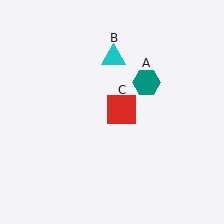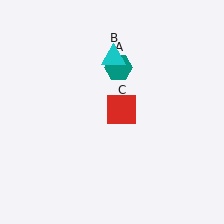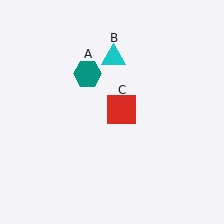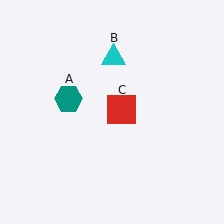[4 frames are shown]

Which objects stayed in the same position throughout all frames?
Cyan triangle (object B) and red square (object C) remained stationary.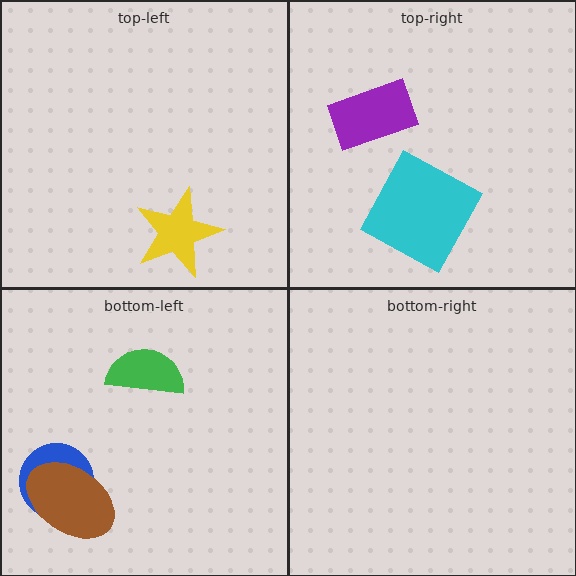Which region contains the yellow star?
The top-left region.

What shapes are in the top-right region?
The purple rectangle, the cyan square.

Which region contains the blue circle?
The bottom-left region.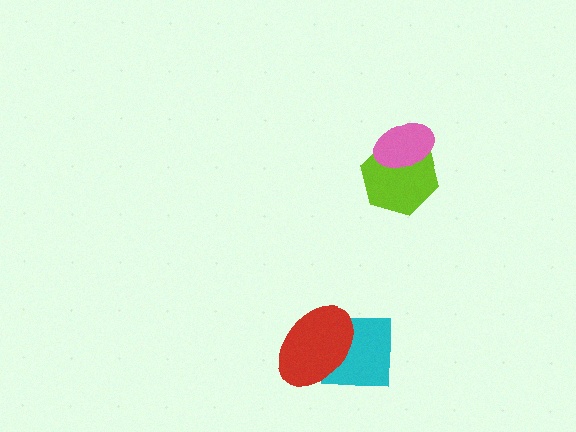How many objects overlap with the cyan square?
1 object overlaps with the cyan square.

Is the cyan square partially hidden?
Yes, it is partially covered by another shape.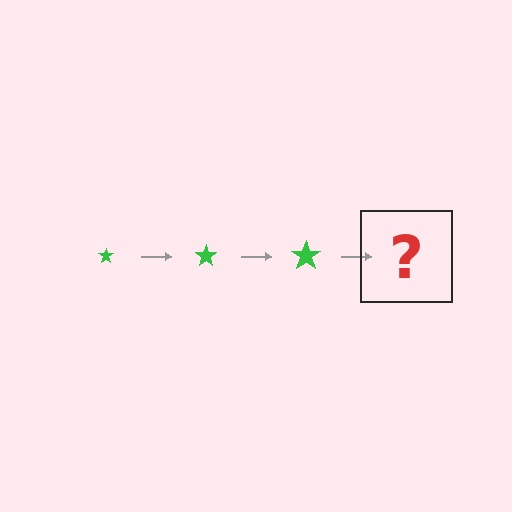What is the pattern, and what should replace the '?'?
The pattern is that the star gets progressively larger each step. The '?' should be a green star, larger than the previous one.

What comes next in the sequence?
The next element should be a green star, larger than the previous one.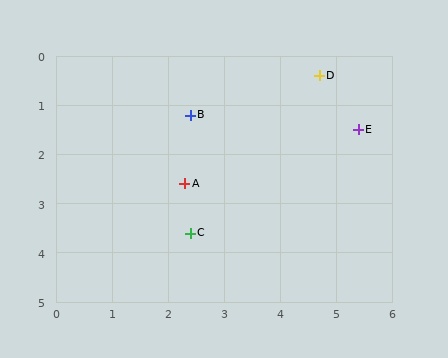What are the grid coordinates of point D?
Point D is at approximately (4.7, 0.4).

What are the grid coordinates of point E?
Point E is at approximately (5.4, 1.5).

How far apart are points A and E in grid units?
Points A and E are about 3.3 grid units apart.